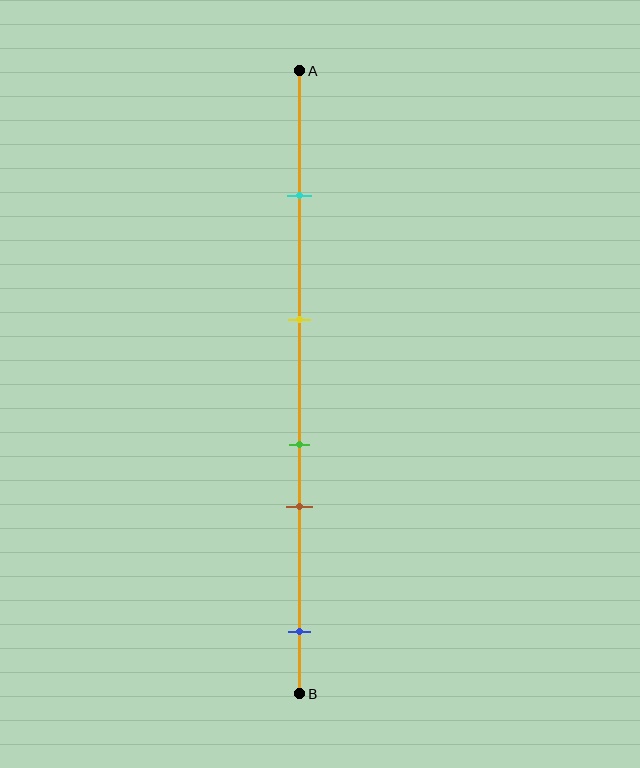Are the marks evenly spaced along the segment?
No, the marks are not evenly spaced.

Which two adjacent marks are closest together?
The green and brown marks are the closest adjacent pair.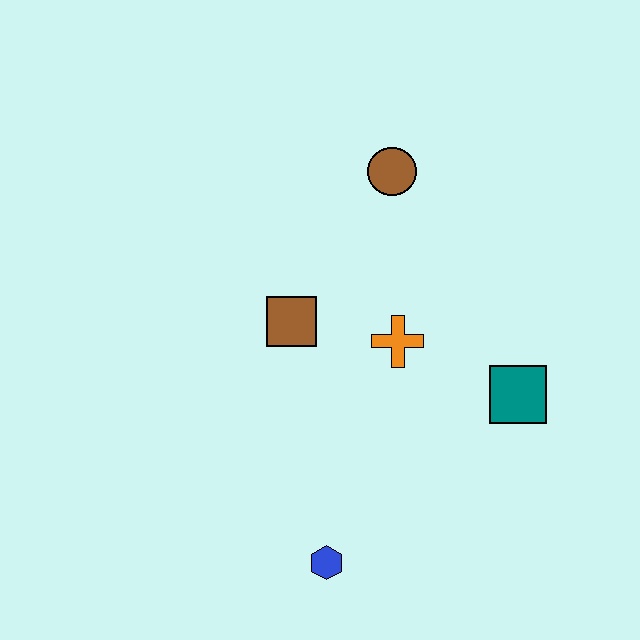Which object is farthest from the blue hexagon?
The brown circle is farthest from the blue hexagon.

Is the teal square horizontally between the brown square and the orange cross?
No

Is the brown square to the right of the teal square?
No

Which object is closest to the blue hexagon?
The orange cross is closest to the blue hexagon.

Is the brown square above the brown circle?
No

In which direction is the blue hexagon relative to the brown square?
The blue hexagon is below the brown square.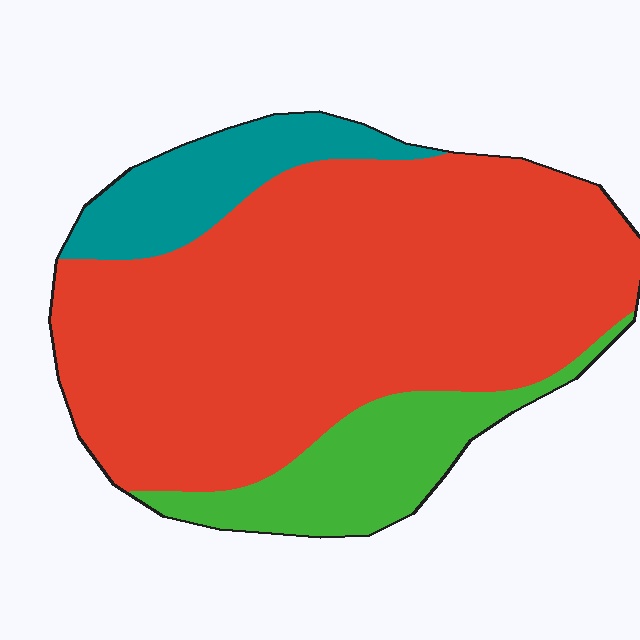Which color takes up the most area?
Red, at roughly 70%.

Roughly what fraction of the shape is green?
Green covers 15% of the shape.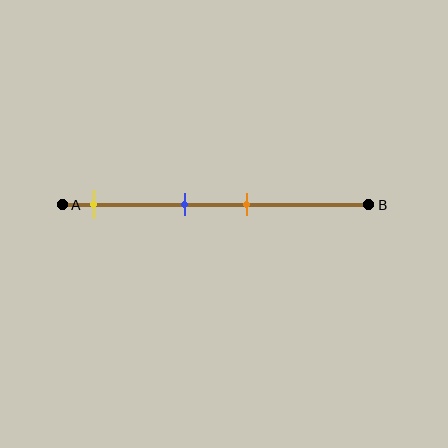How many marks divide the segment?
There are 3 marks dividing the segment.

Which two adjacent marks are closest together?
The blue and orange marks are the closest adjacent pair.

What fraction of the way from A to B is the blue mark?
The blue mark is approximately 40% (0.4) of the way from A to B.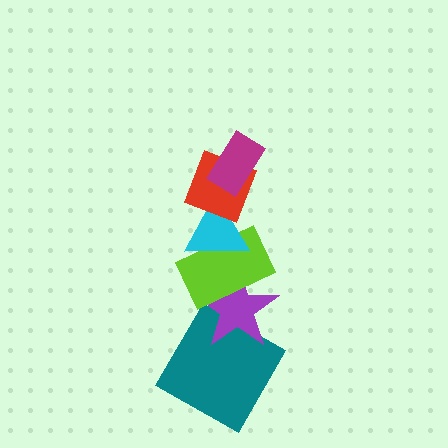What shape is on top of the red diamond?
The magenta rectangle is on top of the red diamond.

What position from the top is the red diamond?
The red diamond is 2nd from the top.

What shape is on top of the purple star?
The lime rectangle is on top of the purple star.